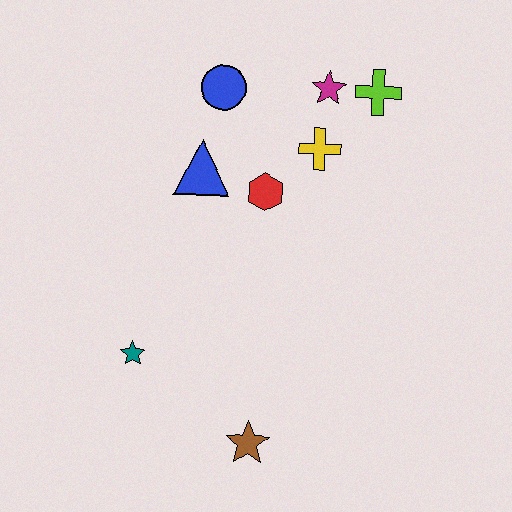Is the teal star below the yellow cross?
Yes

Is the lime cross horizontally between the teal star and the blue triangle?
No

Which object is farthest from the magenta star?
The brown star is farthest from the magenta star.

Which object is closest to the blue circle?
The blue triangle is closest to the blue circle.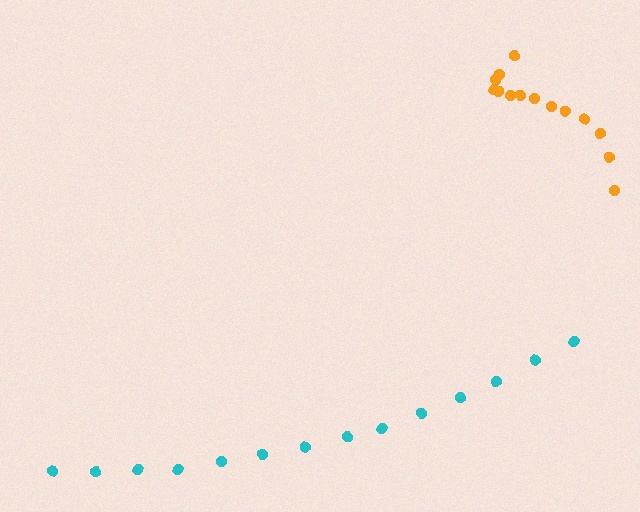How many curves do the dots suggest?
There are 2 distinct paths.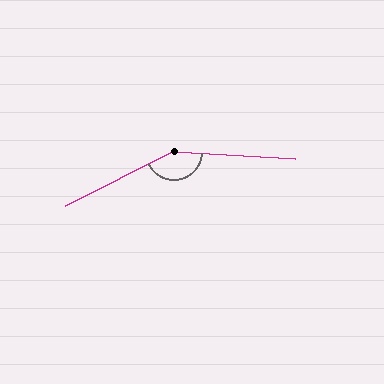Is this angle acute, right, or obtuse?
It is obtuse.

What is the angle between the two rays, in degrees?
Approximately 150 degrees.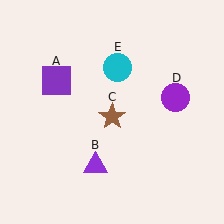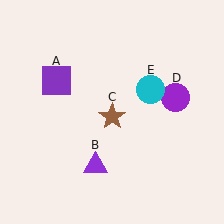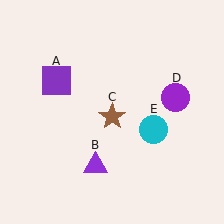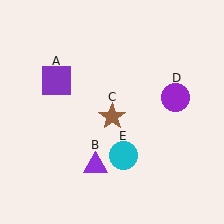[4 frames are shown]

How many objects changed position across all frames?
1 object changed position: cyan circle (object E).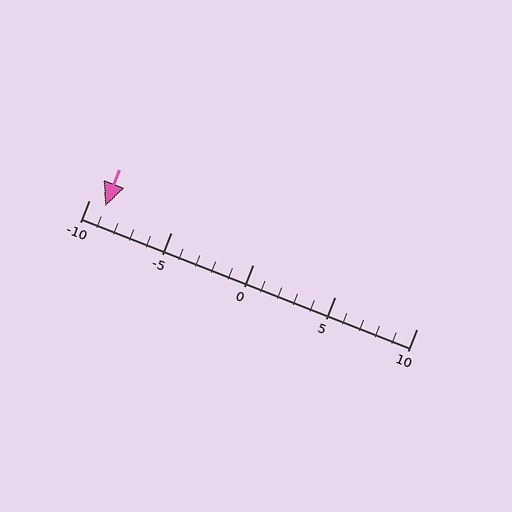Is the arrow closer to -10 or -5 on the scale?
The arrow is closer to -10.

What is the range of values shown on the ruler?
The ruler shows values from -10 to 10.